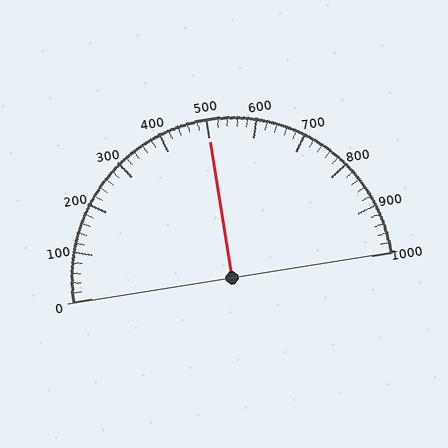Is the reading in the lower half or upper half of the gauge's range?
The reading is in the upper half of the range (0 to 1000).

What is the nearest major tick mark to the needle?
The nearest major tick mark is 500.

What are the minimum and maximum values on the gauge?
The gauge ranges from 0 to 1000.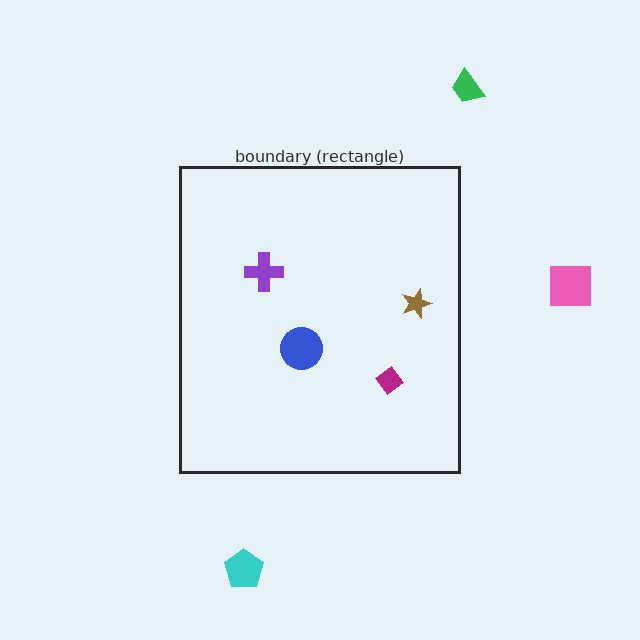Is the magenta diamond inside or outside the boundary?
Inside.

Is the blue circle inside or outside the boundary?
Inside.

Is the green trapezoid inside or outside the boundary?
Outside.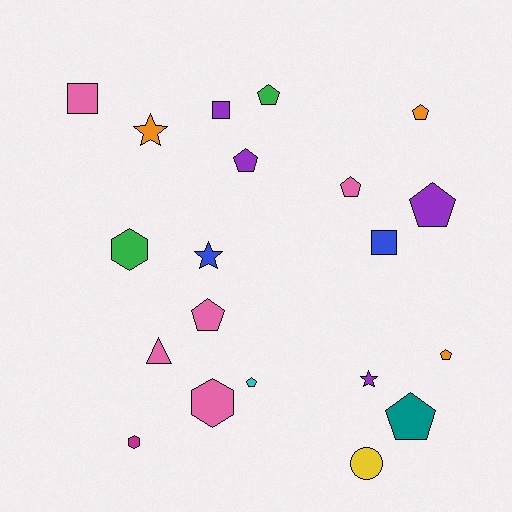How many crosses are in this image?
There are no crosses.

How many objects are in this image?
There are 20 objects.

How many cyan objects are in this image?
There is 1 cyan object.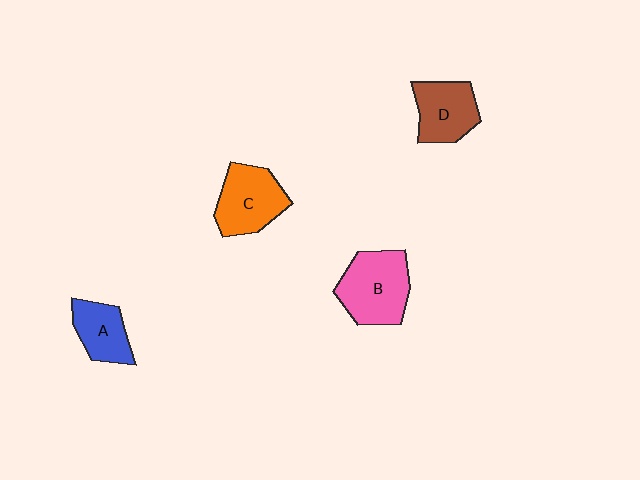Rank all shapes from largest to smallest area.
From largest to smallest: B (pink), C (orange), D (brown), A (blue).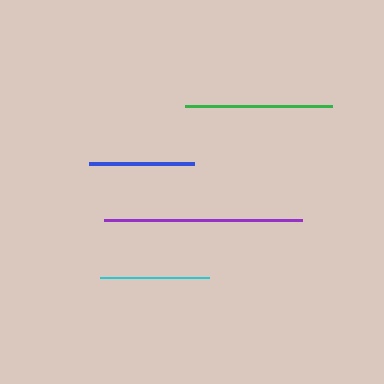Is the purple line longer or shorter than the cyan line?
The purple line is longer than the cyan line.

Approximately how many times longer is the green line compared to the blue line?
The green line is approximately 1.4 times the length of the blue line.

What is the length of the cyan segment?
The cyan segment is approximately 109 pixels long.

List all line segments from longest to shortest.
From longest to shortest: purple, green, cyan, blue.